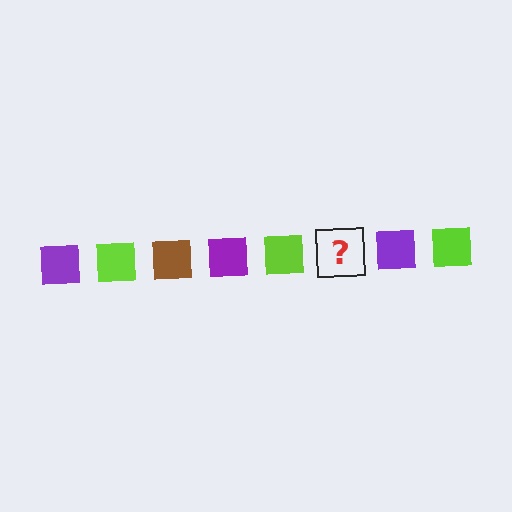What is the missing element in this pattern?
The missing element is a brown square.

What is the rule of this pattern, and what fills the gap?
The rule is that the pattern cycles through purple, lime, brown squares. The gap should be filled with a brown square.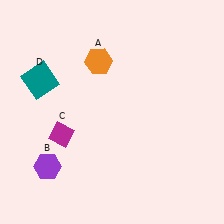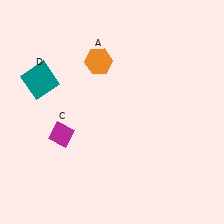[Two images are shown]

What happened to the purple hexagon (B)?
The purple hexagon (B) was removed in Image 2. It was in the bottom-left area of Image 1.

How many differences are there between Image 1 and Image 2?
There is 1 difference between the two images.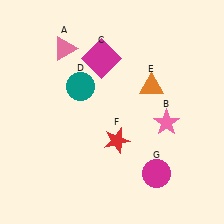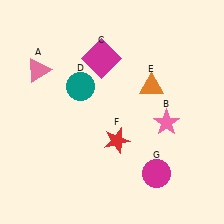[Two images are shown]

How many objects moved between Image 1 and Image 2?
1 object moved between the two images.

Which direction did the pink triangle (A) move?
The pink triangle (A) moved left.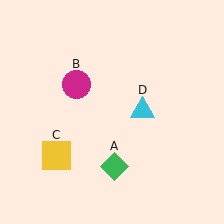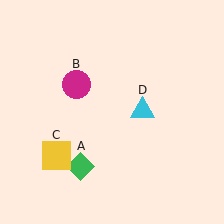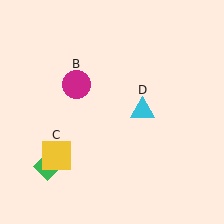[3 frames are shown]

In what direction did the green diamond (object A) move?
The green diamond (object A) moved left.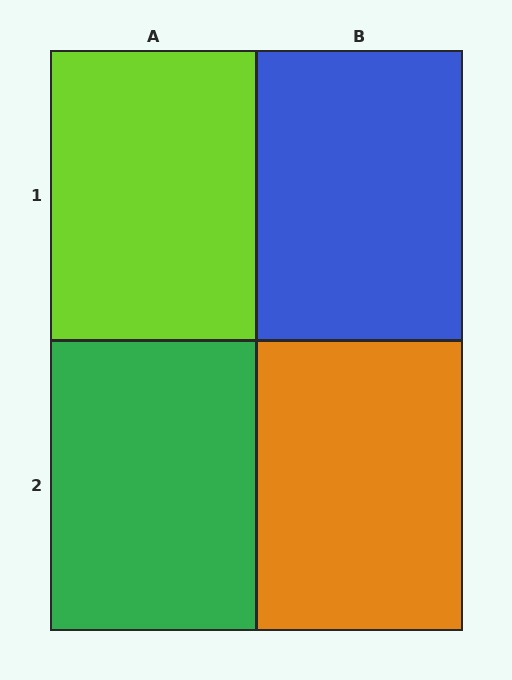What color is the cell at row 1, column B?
Blue.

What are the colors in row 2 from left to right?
Green, orange.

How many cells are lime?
1 cell is lime.